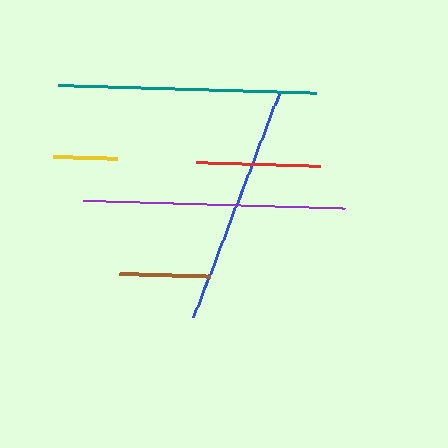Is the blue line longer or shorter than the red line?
The blue line is longer than the red line.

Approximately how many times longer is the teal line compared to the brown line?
The teal line is approximately 2.8 times the length of the brown line.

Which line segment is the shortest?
The yellow line is the shortest at approximately 64 pixels.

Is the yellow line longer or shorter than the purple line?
The purple line is longer than the yellow line.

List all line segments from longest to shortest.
From longest to shortest: purple, teal, blue, red, brown, yellow.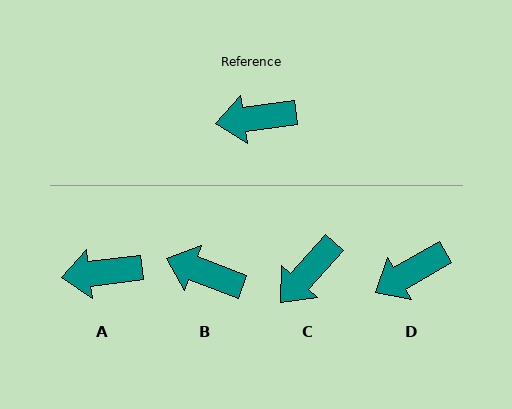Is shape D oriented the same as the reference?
No, it is off by about 22 degrees.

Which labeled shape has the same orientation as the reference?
A.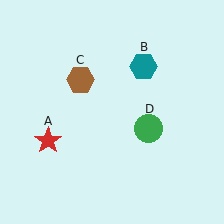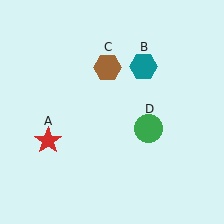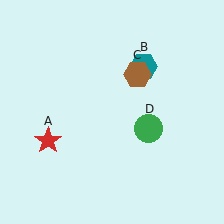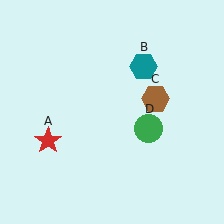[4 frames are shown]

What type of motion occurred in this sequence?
The brown hexagon (object C) rotated clockwise around the center of the scene.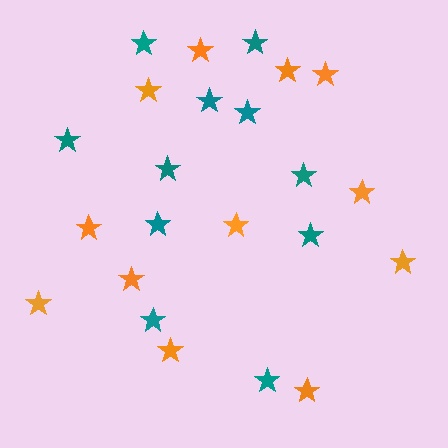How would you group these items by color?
There are 2 groups: one group of teal stars (11) and one group of orange stars (12).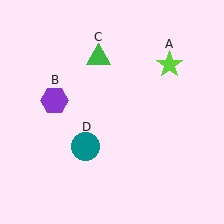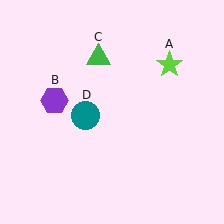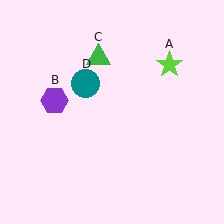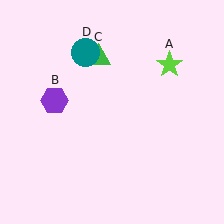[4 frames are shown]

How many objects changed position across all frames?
1 object changed position: teal circle (object D).